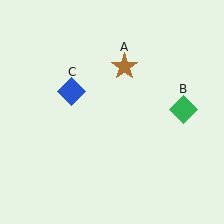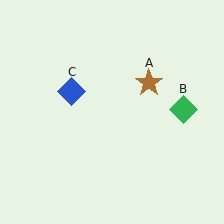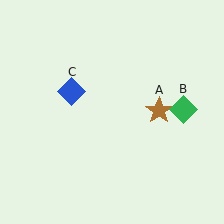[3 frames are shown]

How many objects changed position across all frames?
1 object changed position: brown star (object A).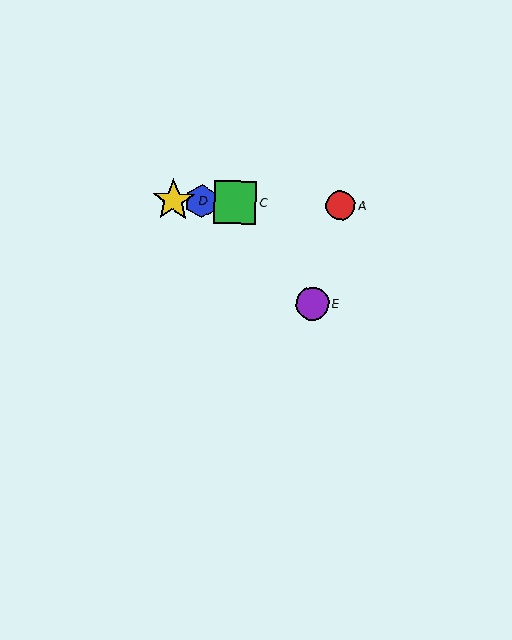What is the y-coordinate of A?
Object A is at y≈205.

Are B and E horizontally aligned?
No, B is at y≈201 and E is at y≈304.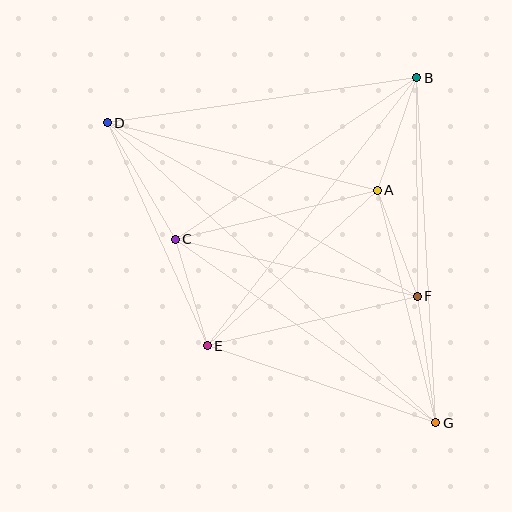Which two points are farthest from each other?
Points D and G are farthest from each other.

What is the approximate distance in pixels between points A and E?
The distance between A and E is approximately 230 pixels.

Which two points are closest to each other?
Points C and E are closest to each other.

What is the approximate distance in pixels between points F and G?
The distance between F and G is approximately 127 pixels.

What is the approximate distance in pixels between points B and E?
The distance between B and E is approximately 340 pixels.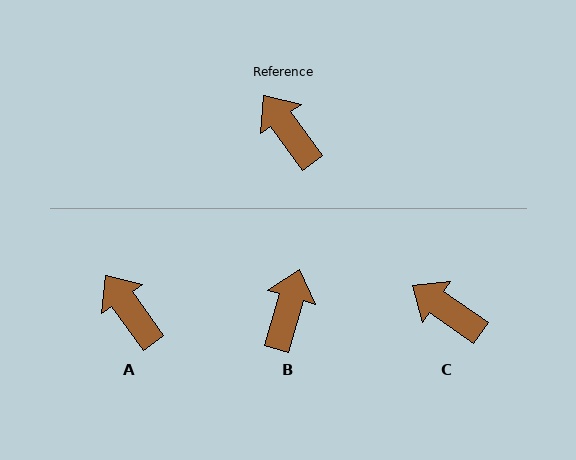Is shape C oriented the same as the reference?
No, it is off by about 20 degrees.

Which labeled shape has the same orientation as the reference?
A.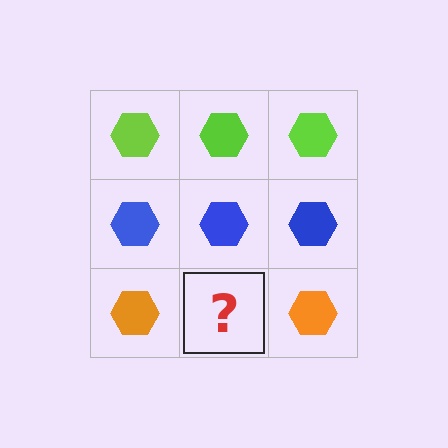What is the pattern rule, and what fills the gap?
The rule is that each row has a consistent color. The gap should be filled with an orange hexagon.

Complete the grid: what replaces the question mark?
The question mark should be replaced with an orange hexagon.